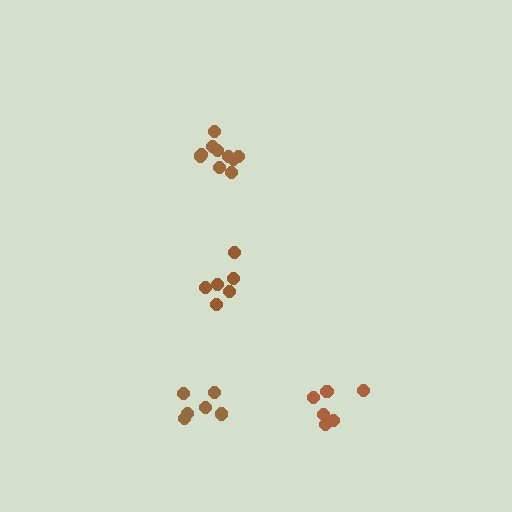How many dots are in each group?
Group 1: 6 dots, Group 2: 6 dots, Group 3: 6 dots, Group 4: 10 dots (28 total).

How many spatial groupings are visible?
There are 4 spatial groupings.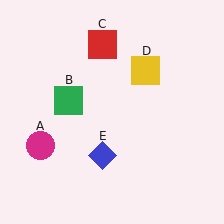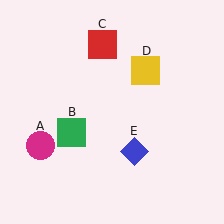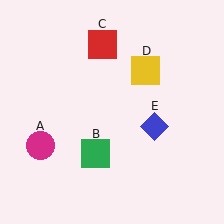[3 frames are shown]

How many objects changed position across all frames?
2 objects changed position: green square (object B), blue diamond (object E).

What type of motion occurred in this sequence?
The green square (object B), blue diamond (object E) rotated counterclockwise around the center of the scene.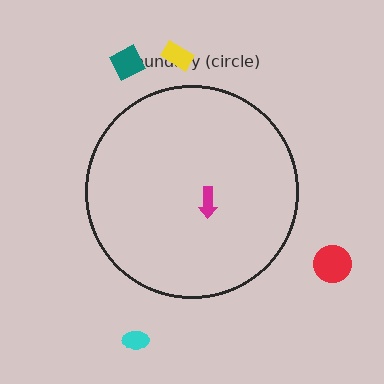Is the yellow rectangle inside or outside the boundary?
Outside.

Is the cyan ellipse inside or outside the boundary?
Outside.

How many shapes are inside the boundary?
1 inside, 4 outside.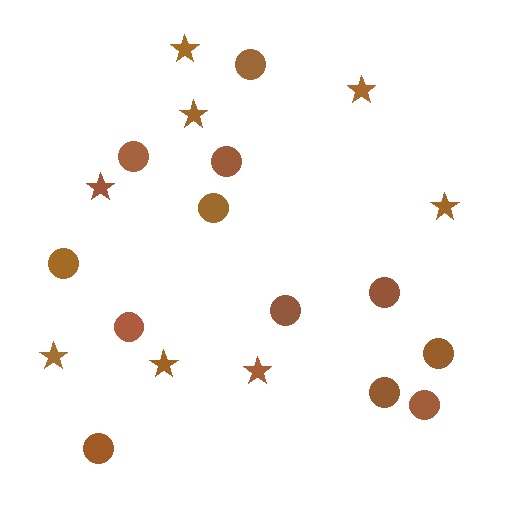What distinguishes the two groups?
There are 2 groups: one group of stars (8) and one group of circles (12).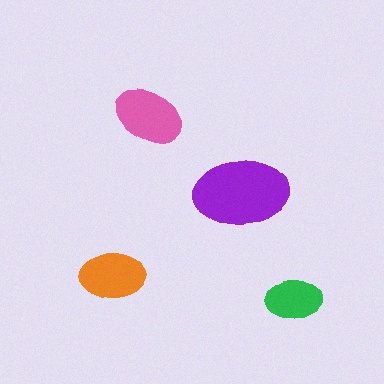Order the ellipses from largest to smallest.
the purple one, the pink one, the orange one, the green one.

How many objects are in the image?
There are 4 objects in the image.